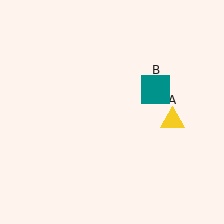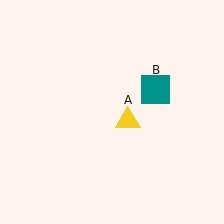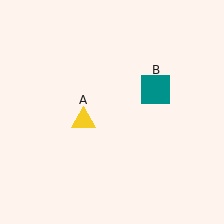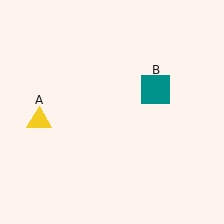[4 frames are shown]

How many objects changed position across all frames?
1 object changed position: yellow triangle (object A).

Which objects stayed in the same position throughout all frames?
Teal square (object B) remained stationary.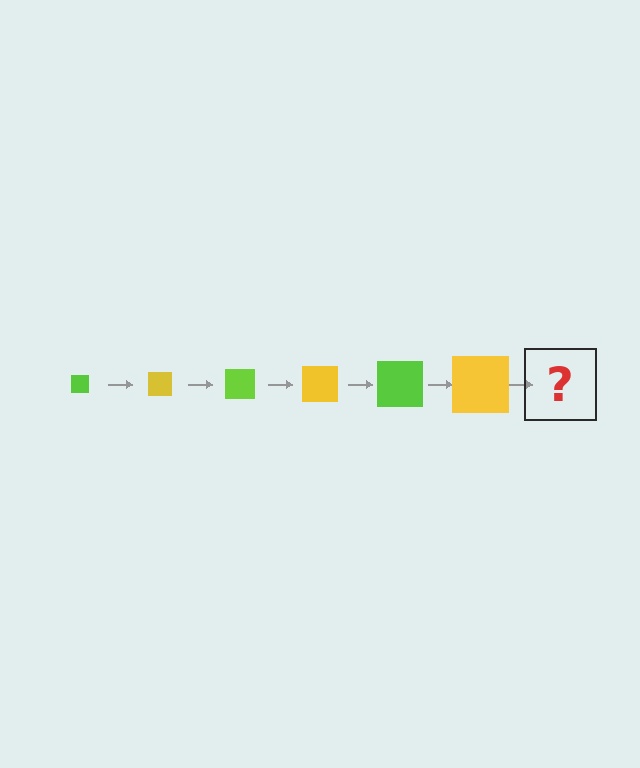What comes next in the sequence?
The next element should be a lime square, larger than the previous one.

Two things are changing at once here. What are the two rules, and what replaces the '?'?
The two rules are that the square grows larger each step and the color cycles through lime and yellow. The '?' should be a lime square, larger than the previous one.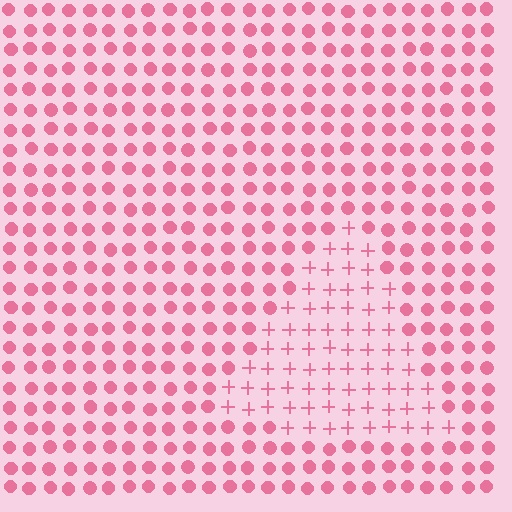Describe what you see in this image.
The image is filled with small pink elements arranged in a uniform grid. A triangle-shaped region contains plus signs, while the surrounding area contains circles. The boundary is defined purely by the change in element shape.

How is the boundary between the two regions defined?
The boundary is defined by a change in element shape: plus signs inside vs. circles outside. All elements share the same color and spacing.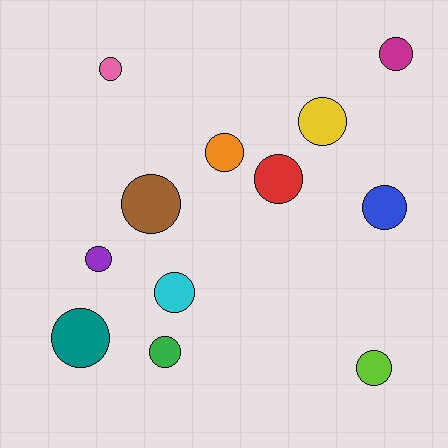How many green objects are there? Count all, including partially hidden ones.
There is 1 green object.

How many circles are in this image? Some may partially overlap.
There are 12 circles.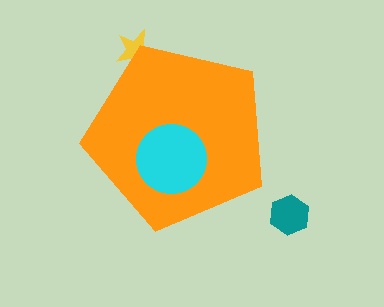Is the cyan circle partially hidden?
No, the cyan circle is fully visible.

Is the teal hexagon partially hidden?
No, the teal hexagon is fully visible.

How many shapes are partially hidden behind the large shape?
1 shape is partially hidden.